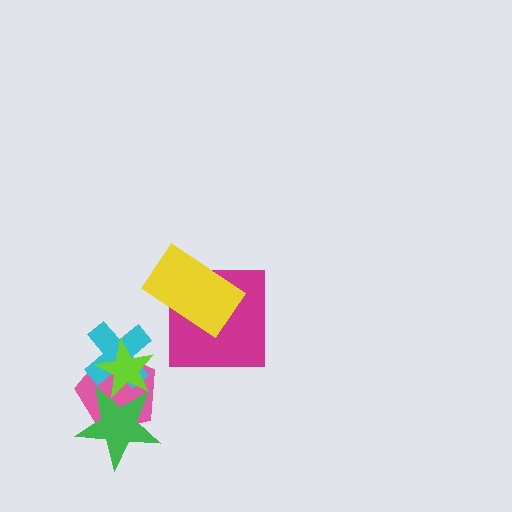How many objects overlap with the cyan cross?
3 objects overlap with the cyan cross.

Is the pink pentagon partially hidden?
Yes, it is partially covered by another shape.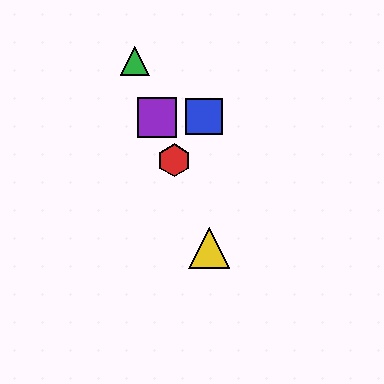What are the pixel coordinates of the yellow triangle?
The yellow triangle is at (209, 248).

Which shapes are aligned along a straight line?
The red hexagon, the green triangle, the yellow triangle, the purple square are aligned along a straight line.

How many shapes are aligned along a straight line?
4 shapes (the red hexagon, the green triangle, the yellow triangle, the purple square) are aligned along a straight line.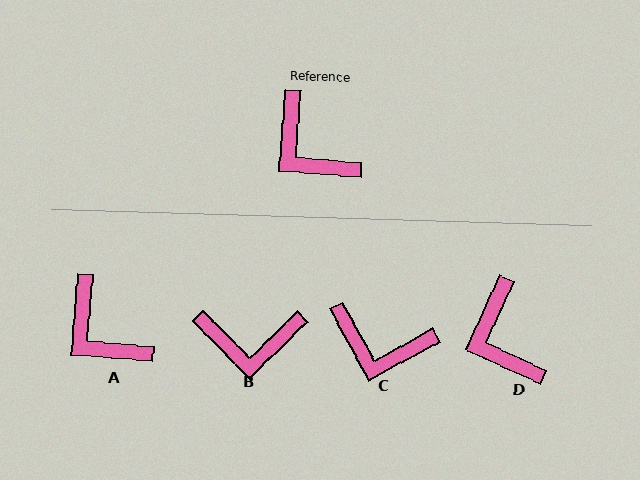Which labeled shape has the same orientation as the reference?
A.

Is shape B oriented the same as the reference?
No, it is off by about 49 degrees.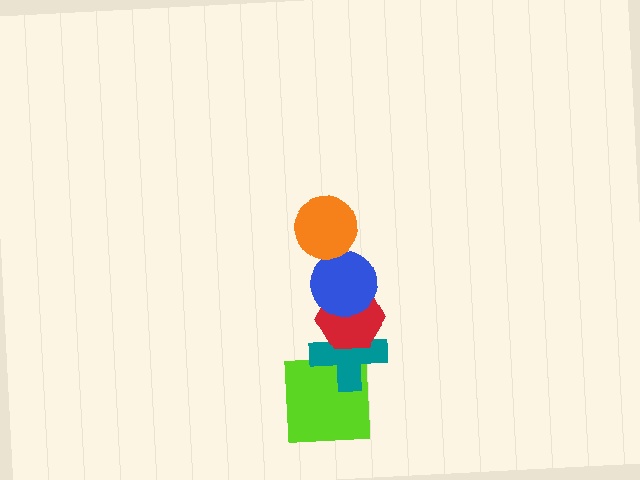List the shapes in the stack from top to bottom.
From top to bottom: the orange circle, the blue circle, the red hexagon, the teal cross, the lime square.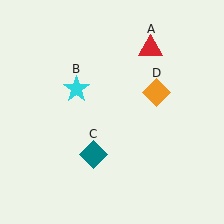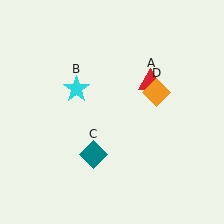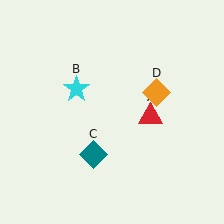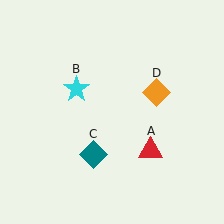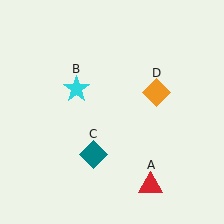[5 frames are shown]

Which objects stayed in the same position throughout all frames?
Cyan star (object B) and teal diamond (object C) and orange diamond (object D) remained stationary.